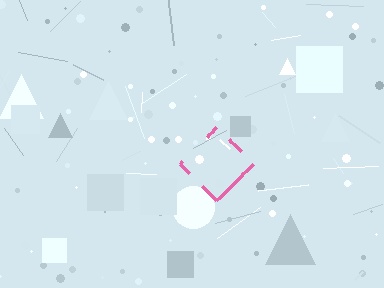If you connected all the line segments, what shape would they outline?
They would outline a diamond.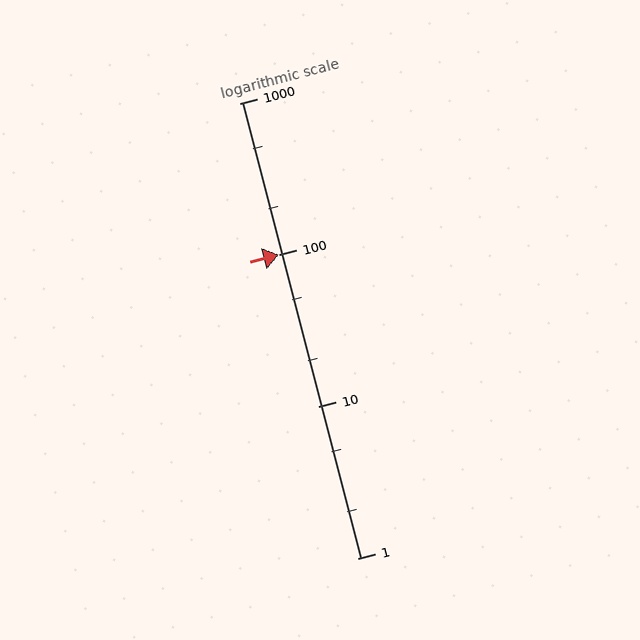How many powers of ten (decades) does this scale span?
The scale spans 3 decades, from 1 to 1000.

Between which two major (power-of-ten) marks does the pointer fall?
The pointer is between 100 and 1000.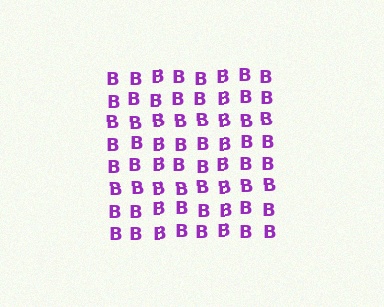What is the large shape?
The large shape is a square.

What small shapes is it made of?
It is made of small letter B's.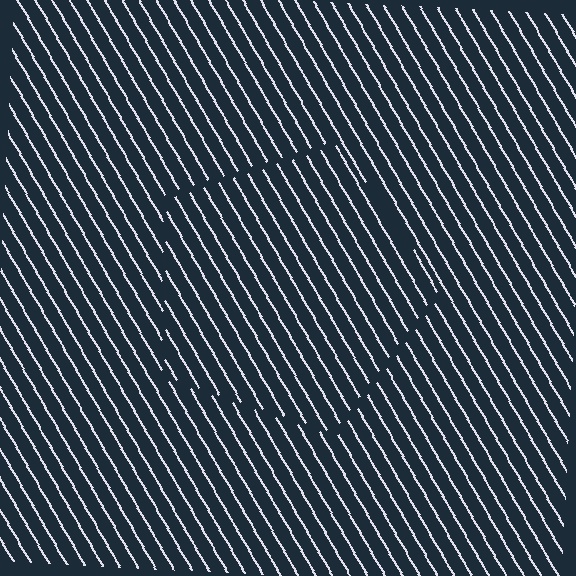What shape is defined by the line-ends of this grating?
An illusory pentagon. The interior of the shape contains the same grating, shifted by half a period — the contour is defined by the phase discontinuity where line-ends from the inner and outer gratings abut.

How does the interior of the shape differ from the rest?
The interior of the shape contains the same grating, shifted by half a period — the contour is defined by the phase discontinuity where line-ends from the inner and outer gratings abut.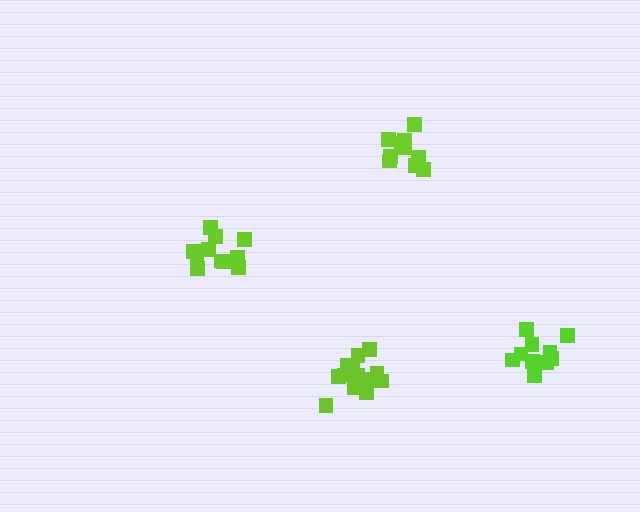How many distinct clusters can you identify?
There are 4 distinct clusters.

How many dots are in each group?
Group 1: 10 dots, Group 2: 11 dots, Group 3: 15 dots, Group 4: 10 dots (46 total).